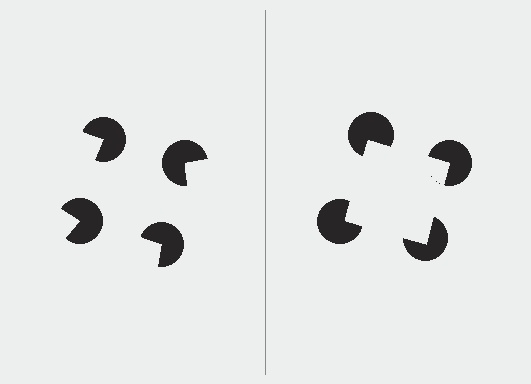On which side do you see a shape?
An illusory square appears on the right side. On the left side the wedge cuts are rotated, so no coherent shape forms.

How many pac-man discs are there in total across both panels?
8 — 4 on each side.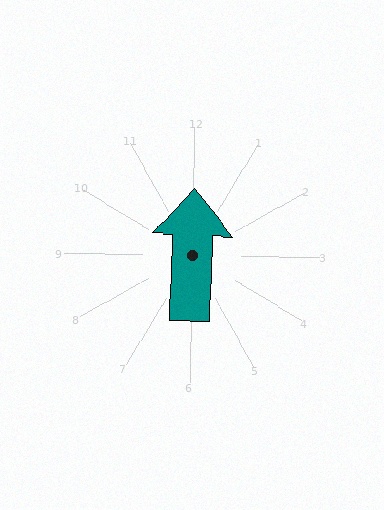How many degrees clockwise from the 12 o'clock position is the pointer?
Approximately 2 degrees.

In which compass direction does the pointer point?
North.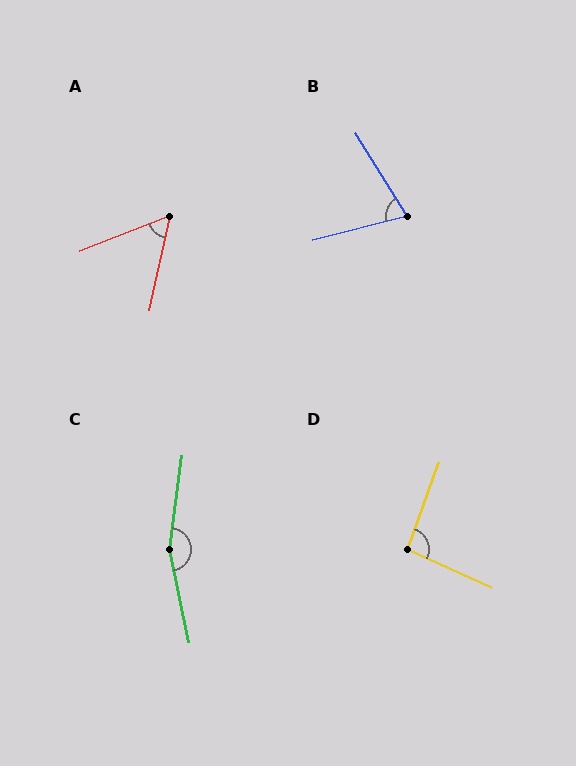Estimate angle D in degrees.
Approximately 95 degrees.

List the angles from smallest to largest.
A (56°), B (72°), D (95°), C (160°).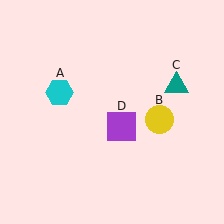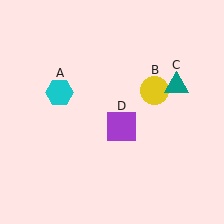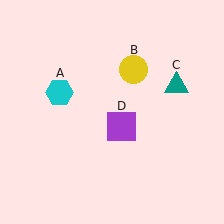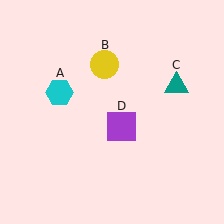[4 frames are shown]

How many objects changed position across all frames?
1 object changed position: yellow circle (object B).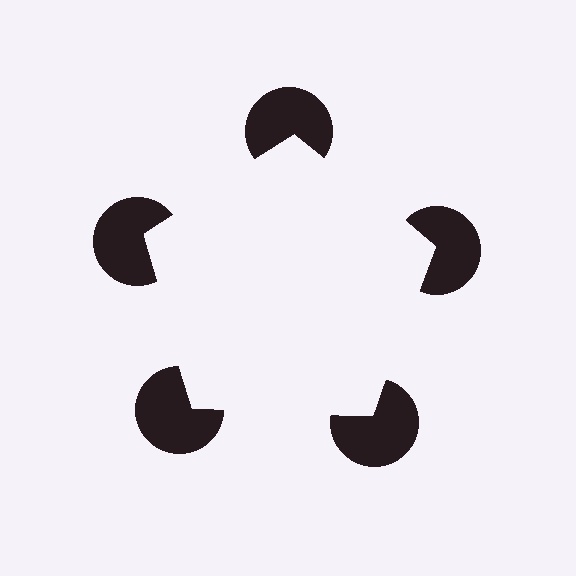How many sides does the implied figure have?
5 sides.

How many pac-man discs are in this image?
There are 5 — one at each vertex of the illusory pentagon.